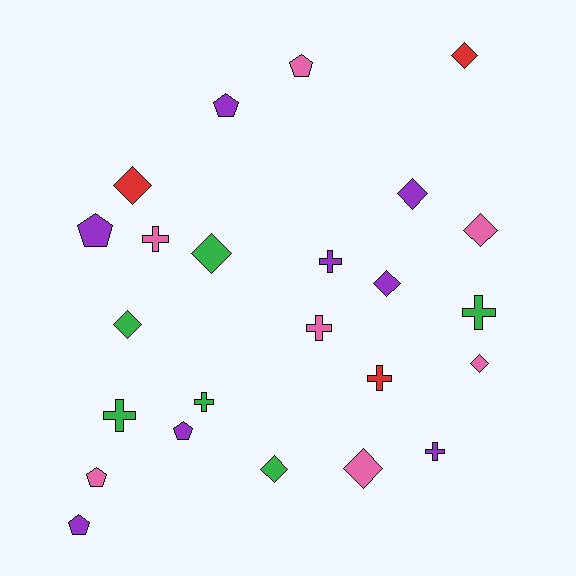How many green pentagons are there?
There are no green pentagons.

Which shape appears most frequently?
Diamond, with 10 objects.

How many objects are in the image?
There are 24 objects.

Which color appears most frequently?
Purple, with 8 objects.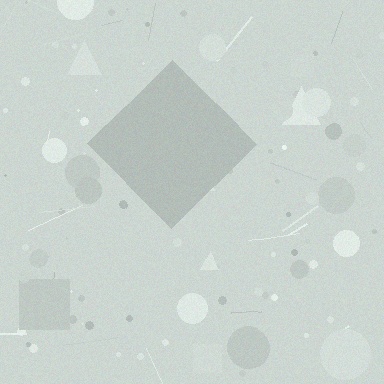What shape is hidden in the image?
A diamond is hidden in the image.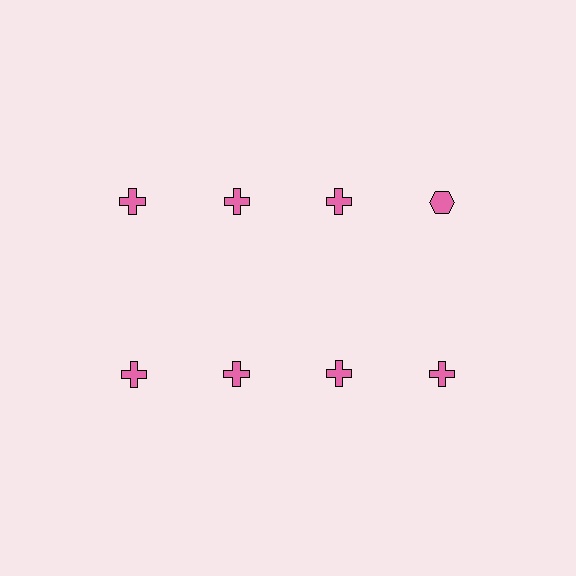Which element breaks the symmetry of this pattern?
The pink hexagon in the top row, second from right column breaks the symmetry. All other shapes are pink crosses.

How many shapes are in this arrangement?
There are 8 shapes arranged in a grid pattern.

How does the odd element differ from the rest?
It has a different shape: hexagon instead of cross.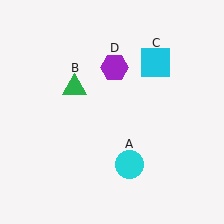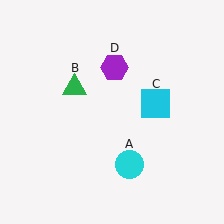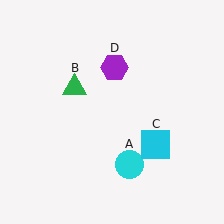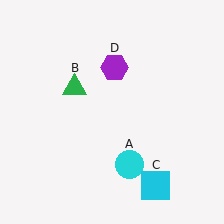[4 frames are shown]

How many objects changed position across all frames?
1 object changed position: cyan square (object C).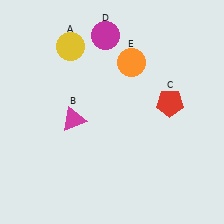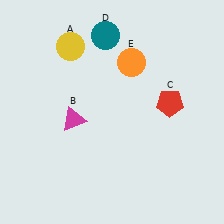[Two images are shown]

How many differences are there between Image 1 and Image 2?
There is 1 difference between the two images.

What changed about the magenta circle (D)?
In Image 1, D is magenta. In Image 2, it changed to teal.